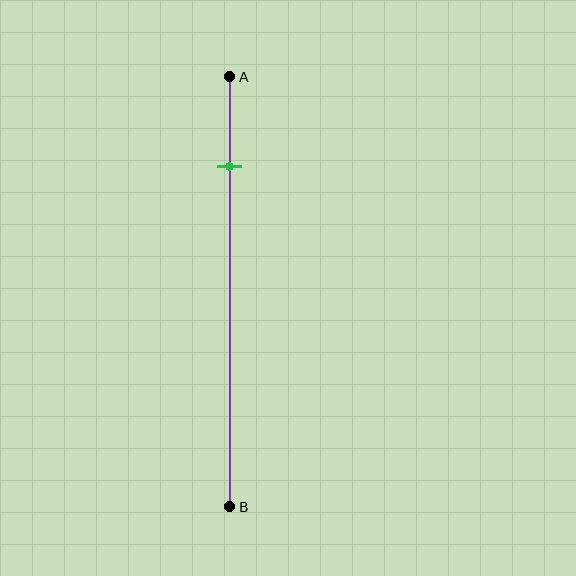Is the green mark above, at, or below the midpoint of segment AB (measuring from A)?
The green mark is above the midpoint of segment AB.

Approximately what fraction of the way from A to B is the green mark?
The green mark is approximately 20% of the way from A to B.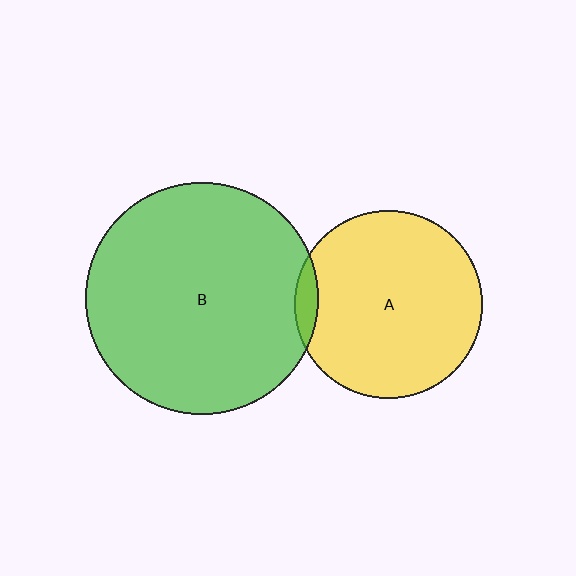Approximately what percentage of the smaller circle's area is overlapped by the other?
Approximately 5%.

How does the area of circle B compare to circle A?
Approximately 1.5 times.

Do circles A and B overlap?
Yes.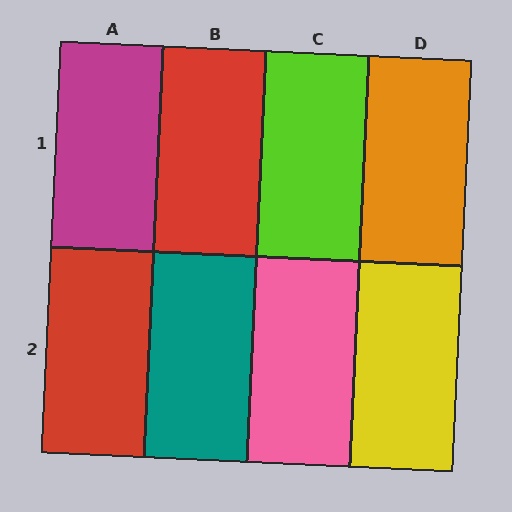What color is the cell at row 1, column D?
Orange.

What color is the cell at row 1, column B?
Red.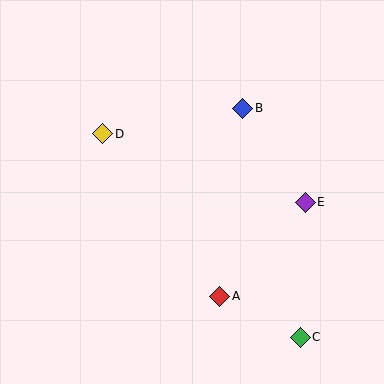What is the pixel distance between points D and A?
The distance between D and A is 200 pixels.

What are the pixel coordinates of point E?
Point E is at (305, 202).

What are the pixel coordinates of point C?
Point C is at (300, 337).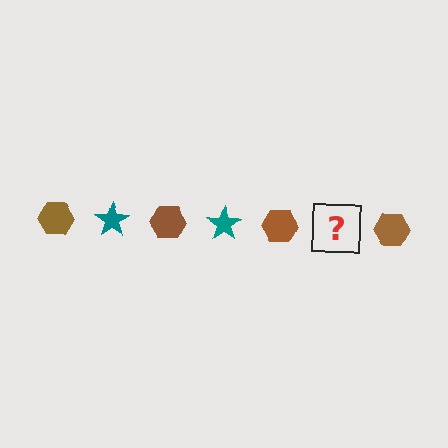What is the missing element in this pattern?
The missing element is a teal star.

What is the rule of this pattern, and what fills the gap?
The rule is that the pattern alternates between brown hexagon and teal star. The gap should be filled with a teal star.